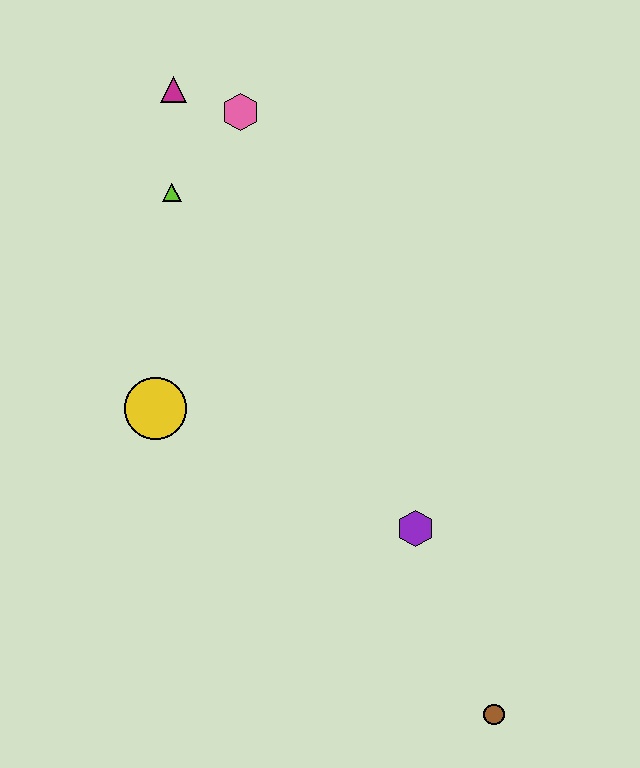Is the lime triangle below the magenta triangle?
Yes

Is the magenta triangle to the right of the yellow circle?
Yes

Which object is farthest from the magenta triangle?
The brown circle is farthest from the magenta triangle.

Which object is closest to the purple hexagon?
The brown circle is closest to the purple hexagon.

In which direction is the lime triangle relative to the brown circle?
The lime triangle is above the brown circle.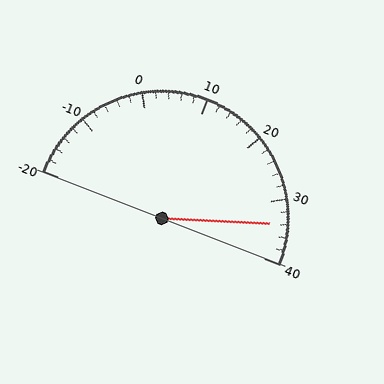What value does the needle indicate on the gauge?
The needle indicates approximately 34.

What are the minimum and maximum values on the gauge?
The gauge ranges from -20 to 40.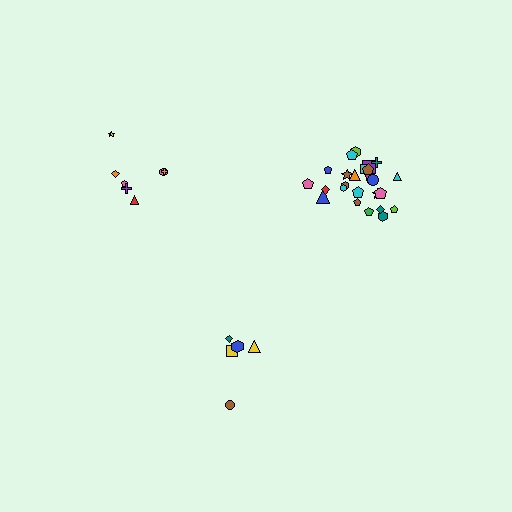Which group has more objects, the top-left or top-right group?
The top-right group.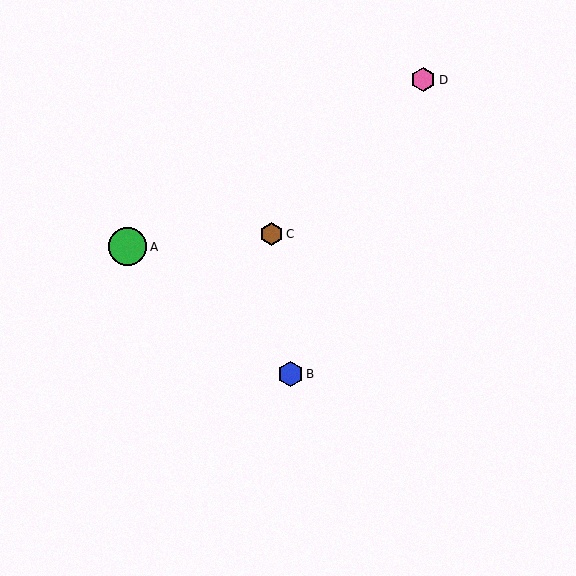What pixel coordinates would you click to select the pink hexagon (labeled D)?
Click at (423, 80) to select the pink hexagon D.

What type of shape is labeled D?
Shape D is a pink hexagon.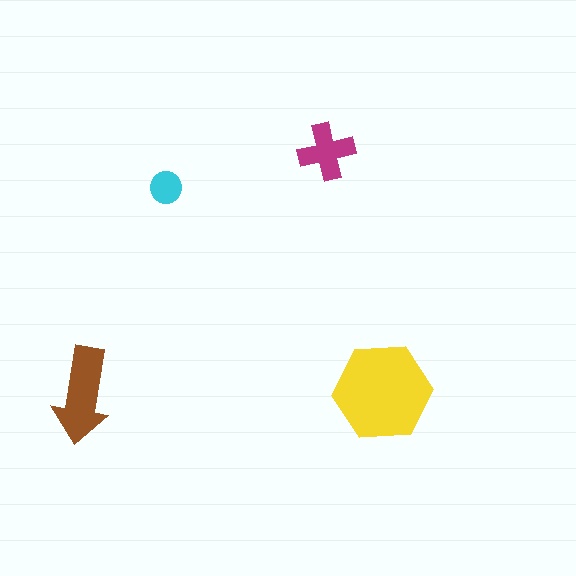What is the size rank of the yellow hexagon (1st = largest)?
1st.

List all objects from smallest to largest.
The cyan circle, the magenta cross, the brown arrow, the yellow hexagon.